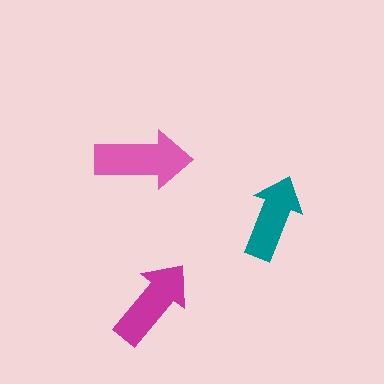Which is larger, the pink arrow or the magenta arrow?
The pink one.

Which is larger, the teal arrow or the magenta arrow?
The magenta one.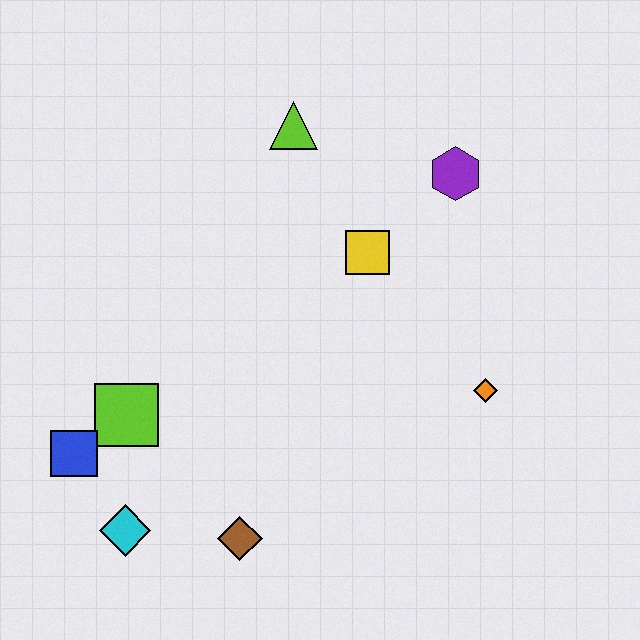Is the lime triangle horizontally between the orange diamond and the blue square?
Yes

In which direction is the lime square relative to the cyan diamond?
The lime square is above the cyan diamond.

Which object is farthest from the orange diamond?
The blue square is farthest from the orange diamond.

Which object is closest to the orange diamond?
The yellow square is closest to the orange diamond.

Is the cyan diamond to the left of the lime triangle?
Yes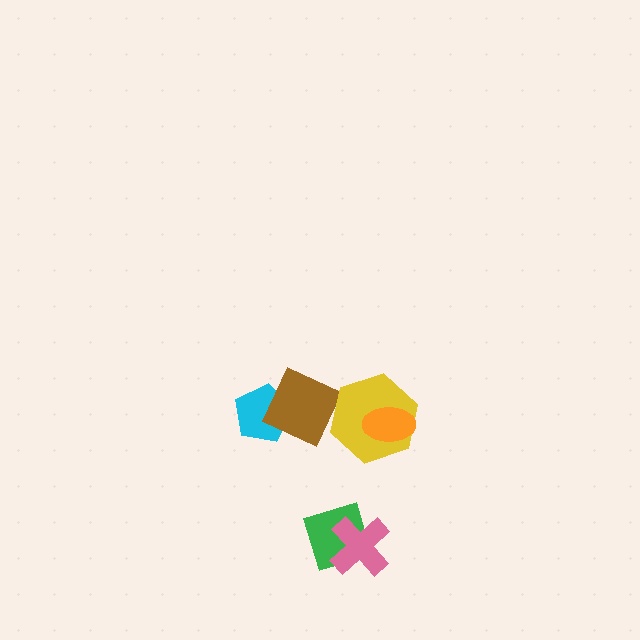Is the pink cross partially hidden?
No, no other shape covers it.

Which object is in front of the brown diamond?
The yellow hexagon is in front of the brown diamond.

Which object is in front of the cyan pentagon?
The brown diamond is in front of the cyan pentagon.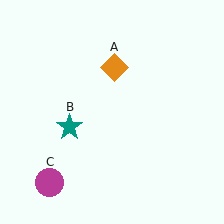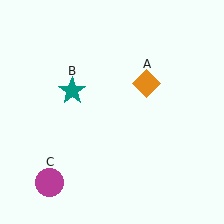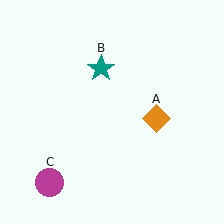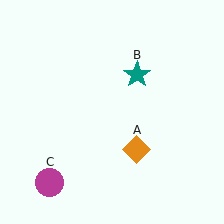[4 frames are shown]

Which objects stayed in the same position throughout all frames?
Magenta circle (object C) remained stationary.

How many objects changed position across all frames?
2 objects changed position: orange diamond (object A), teal star (object B).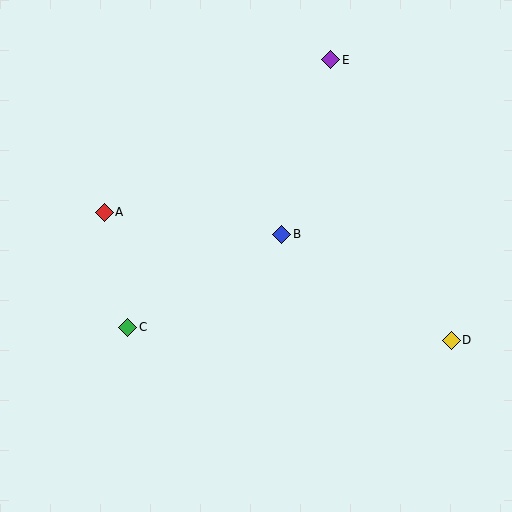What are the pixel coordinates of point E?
Point E is at (331, 60).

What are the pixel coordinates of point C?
Point C is at (128, 327).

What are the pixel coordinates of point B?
Point B is at (282, 234).